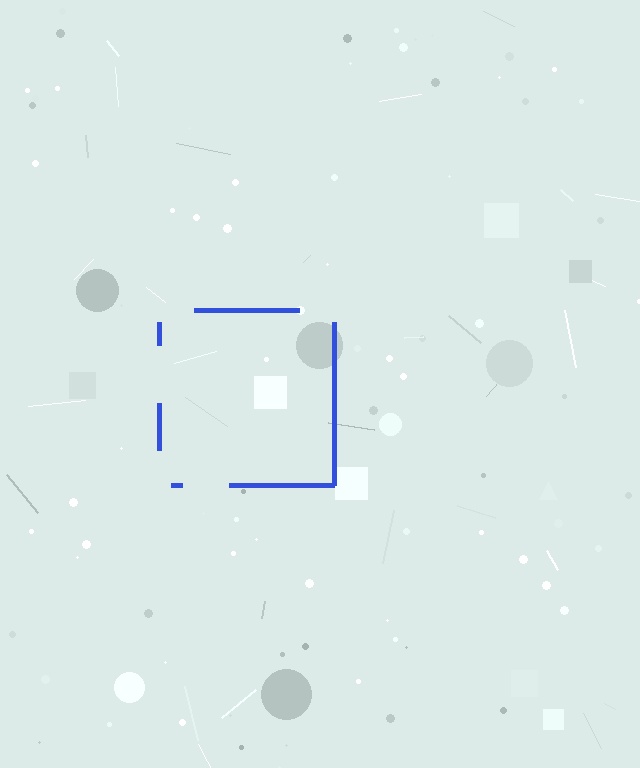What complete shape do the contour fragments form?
The contour fragments form a square.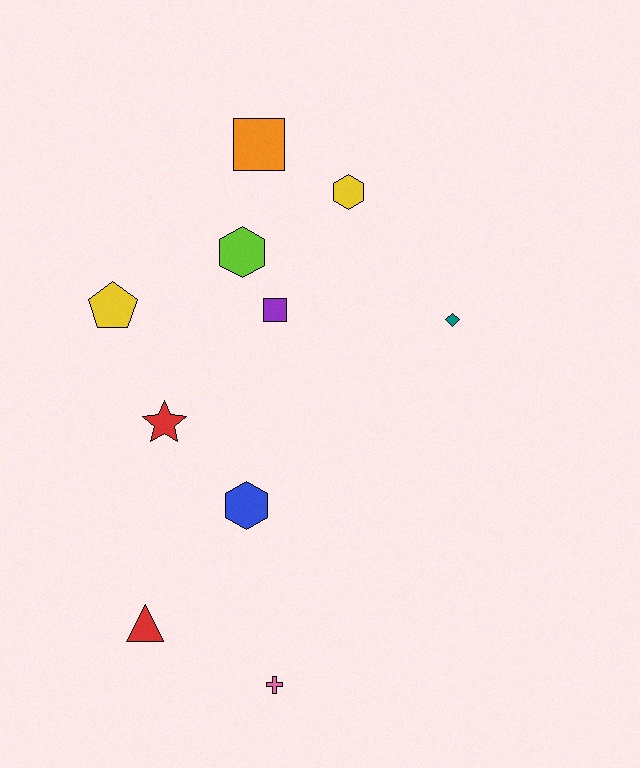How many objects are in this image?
There are 10 objects.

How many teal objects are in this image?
There is 1 teal object.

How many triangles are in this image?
There is 1 triangle.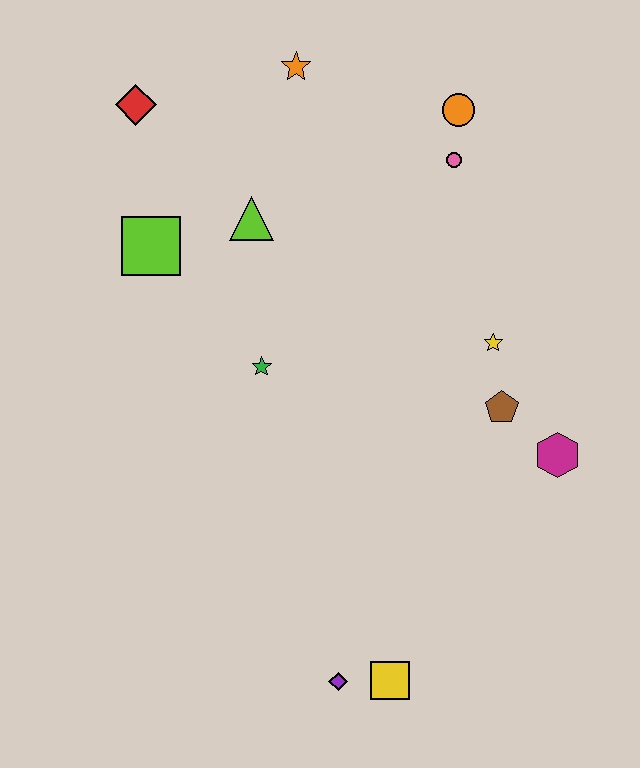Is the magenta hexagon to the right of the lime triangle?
Yes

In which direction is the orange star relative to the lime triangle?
The orange star is above the lime triangle.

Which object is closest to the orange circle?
The pink circle is closest to the orange circle.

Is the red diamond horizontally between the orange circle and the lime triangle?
No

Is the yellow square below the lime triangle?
Yes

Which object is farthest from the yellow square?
The red diamond is farthest from the yellow square.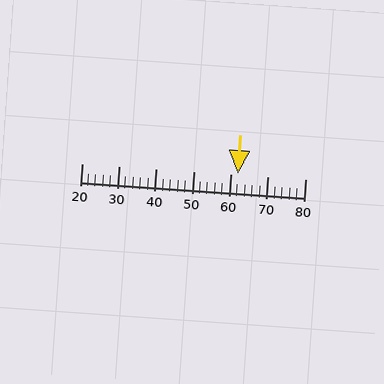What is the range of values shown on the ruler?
The ruler shows values from 20 to 80.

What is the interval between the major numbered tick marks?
The major tick marks are spaced 10 units apart.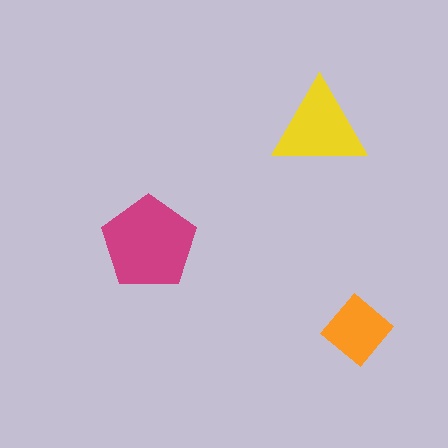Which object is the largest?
The magenta pentagon.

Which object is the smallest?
The orange diamond.